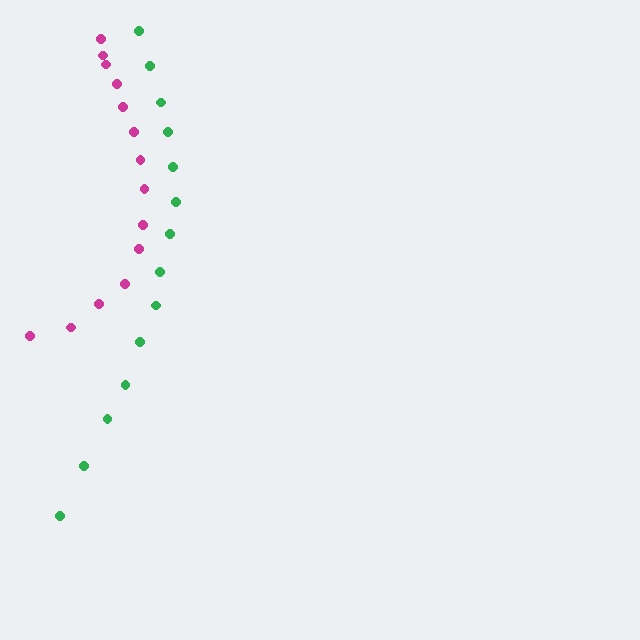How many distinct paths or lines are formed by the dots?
There are 2 distinct paths.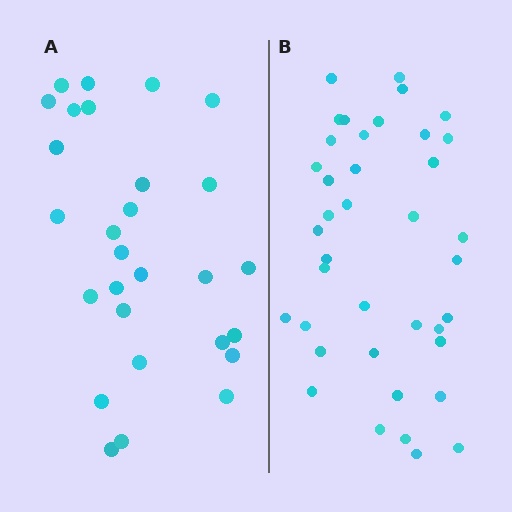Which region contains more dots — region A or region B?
Region B (the right region) has more dots.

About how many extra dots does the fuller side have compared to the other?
Region B has roughly 12 or so more dots than region A.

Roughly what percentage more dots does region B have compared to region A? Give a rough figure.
About 40% more.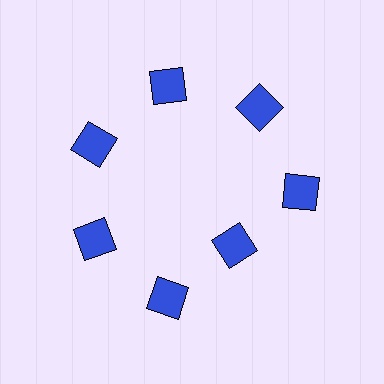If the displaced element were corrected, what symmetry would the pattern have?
It would have 7-fold rotational symmetry — the pattern would map onto itself every 51 degrees.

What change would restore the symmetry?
The symmetry would be restored by moving it outward, back onto the ring so that all 7 squares sit at equal angles and equal distance from the center.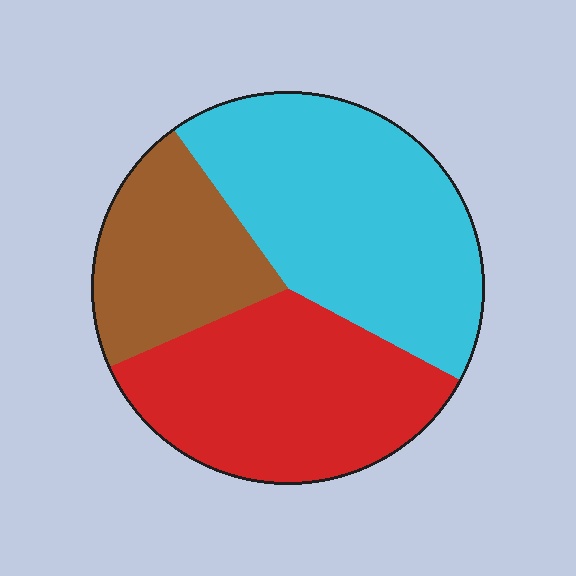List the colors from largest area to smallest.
From largest to smallest: cyan, red, brown.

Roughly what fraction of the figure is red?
Red covers 35% of the figure.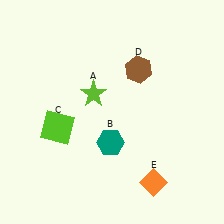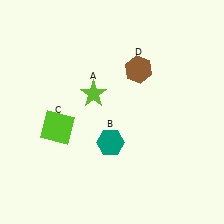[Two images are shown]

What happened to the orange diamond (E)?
The orange diamond (E) was removed in Image 2. It was in the bottom-right area of Image 1.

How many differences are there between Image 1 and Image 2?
There is 1 difference between the two images.